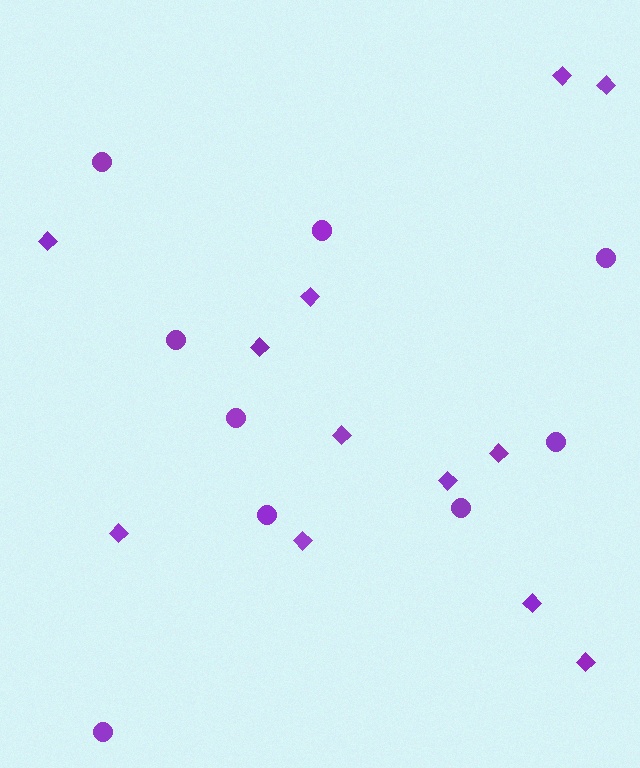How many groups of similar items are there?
There are 2 groups: one group of circles (9) and one group of diamonds (12).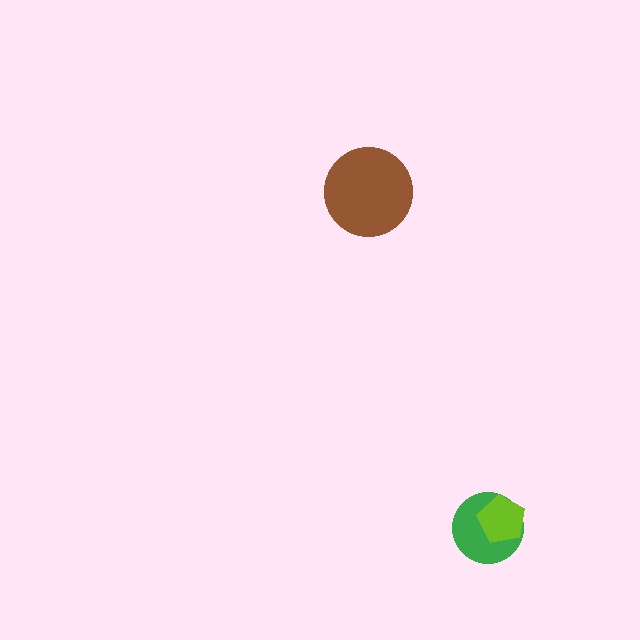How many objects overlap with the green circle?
1 object overlaps with the green circle.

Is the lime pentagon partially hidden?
No, no other shape covers it.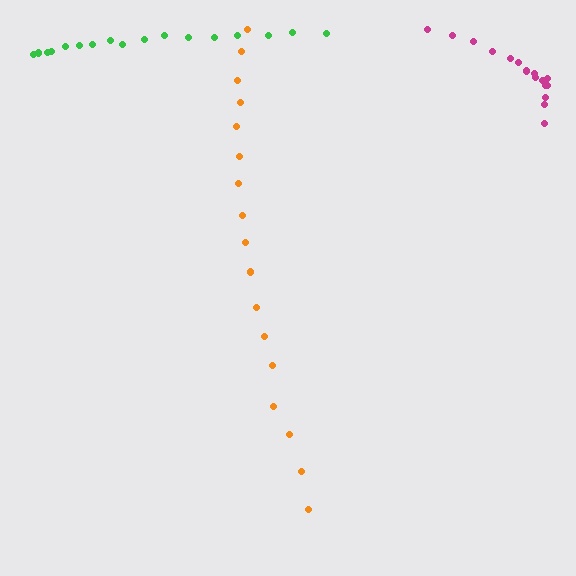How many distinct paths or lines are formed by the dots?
There are 3 distinct paths.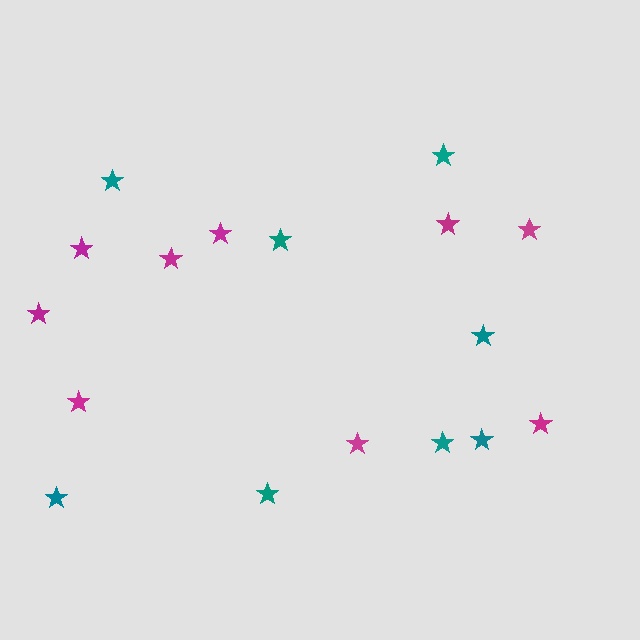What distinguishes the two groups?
There are 2 groups: one group of teal stars (8) and one group of magenta stars (9).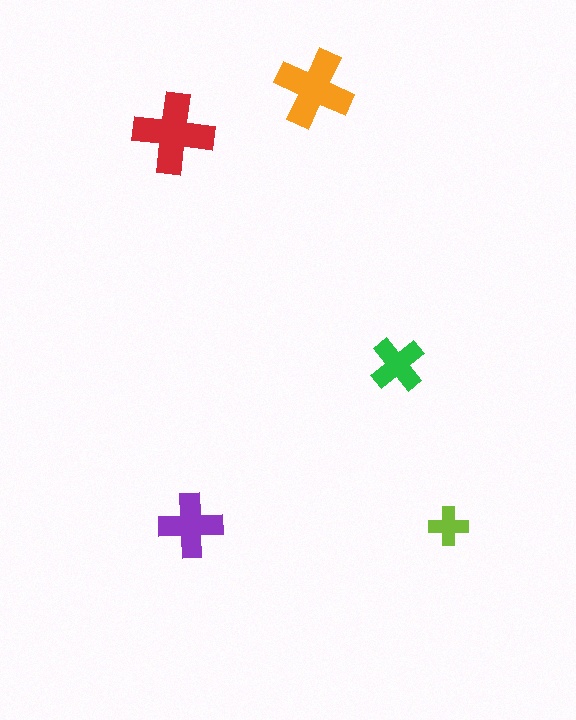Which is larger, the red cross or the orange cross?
The red one.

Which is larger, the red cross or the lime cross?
The red one.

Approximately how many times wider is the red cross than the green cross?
About 1.5 times wider.